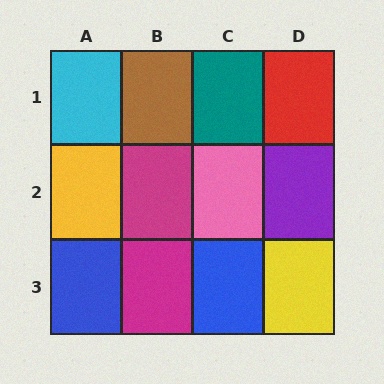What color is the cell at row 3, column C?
Blue.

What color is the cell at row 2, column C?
Pink.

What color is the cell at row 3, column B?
Magenta.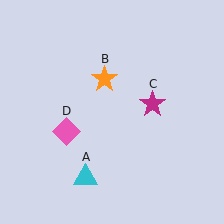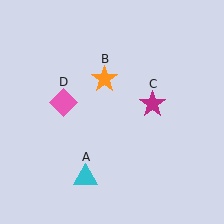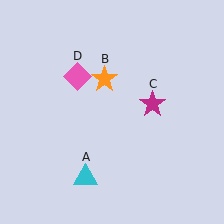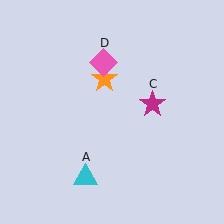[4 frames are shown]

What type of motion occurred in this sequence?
The pink diamond (object D) rotated clockwise around the center of the scene.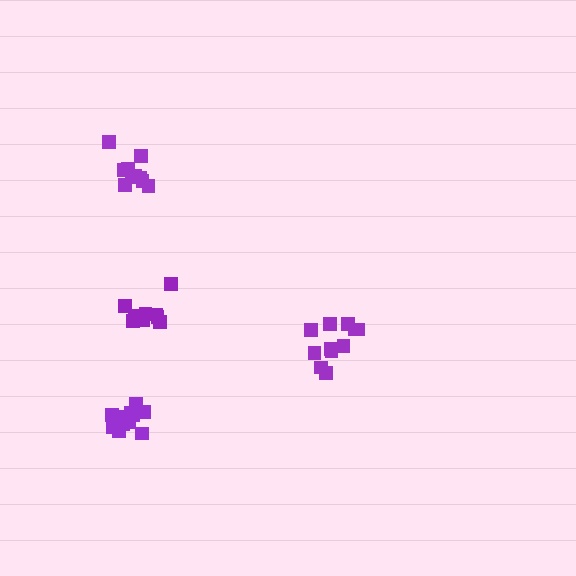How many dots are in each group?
Group 1: 11 dots, Group 2: 10 dots, Group 3: 13 dots, Group 4: 9 dots (43 total).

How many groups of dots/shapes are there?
There are 4 groups.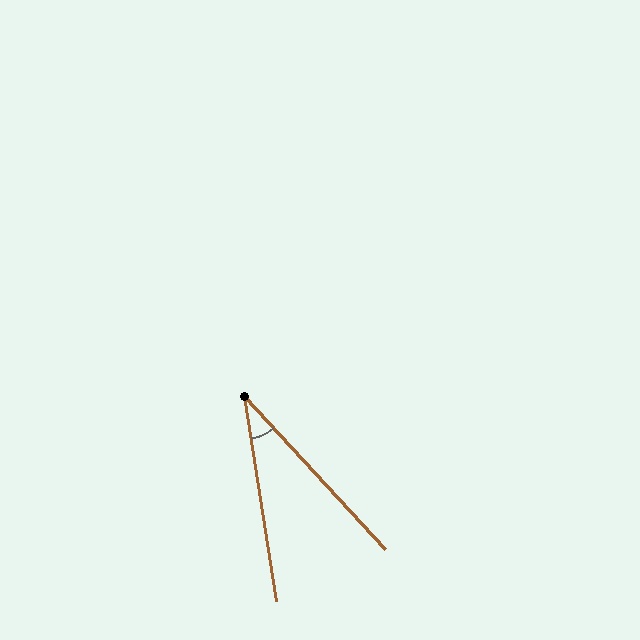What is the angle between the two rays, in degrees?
Approximately 34 degrees.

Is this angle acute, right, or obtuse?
It is acute.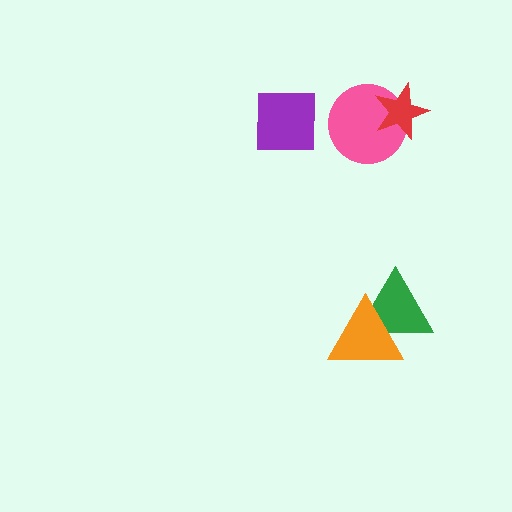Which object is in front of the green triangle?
The orange triangle is in front of the green triangle.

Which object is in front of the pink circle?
The red star is in front of the pink circle.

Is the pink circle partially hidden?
Yes, it is partially covered by another shape.